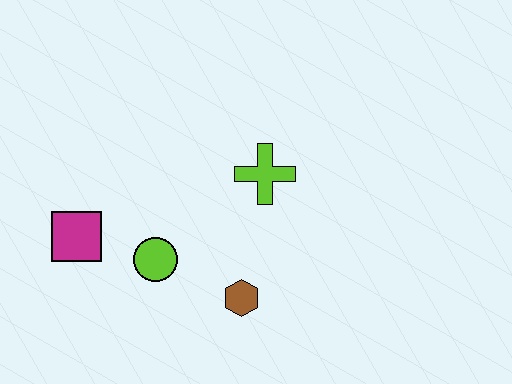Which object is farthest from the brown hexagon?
The magenta square is farthest from the brown hexagon.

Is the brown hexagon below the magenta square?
Yes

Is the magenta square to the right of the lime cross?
No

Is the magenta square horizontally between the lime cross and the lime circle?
No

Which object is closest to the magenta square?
The lime circle is closest to the magenta square.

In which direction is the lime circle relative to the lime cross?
The lime circle is to the left of the lime cross.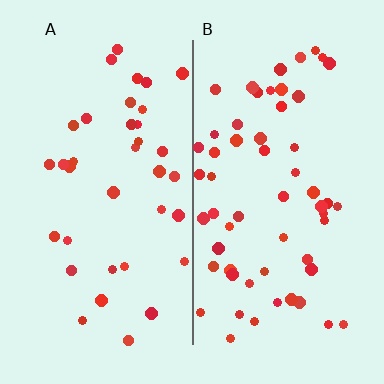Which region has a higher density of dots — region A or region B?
B (the right).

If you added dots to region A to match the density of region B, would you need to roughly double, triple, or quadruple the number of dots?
Approximately double.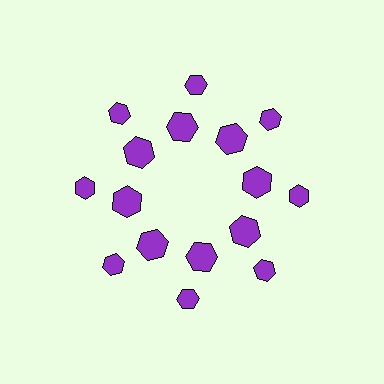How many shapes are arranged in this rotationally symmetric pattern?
There are 16 shapes, arranged in 8 groups of 2.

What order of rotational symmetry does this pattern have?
This pattern has 8-fold rotational symmetry.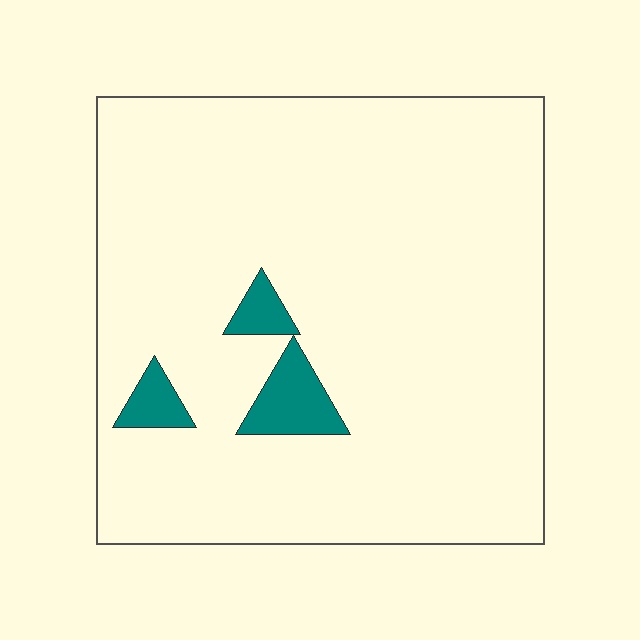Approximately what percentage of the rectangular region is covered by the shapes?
Approximately 5%.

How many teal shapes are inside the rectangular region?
3.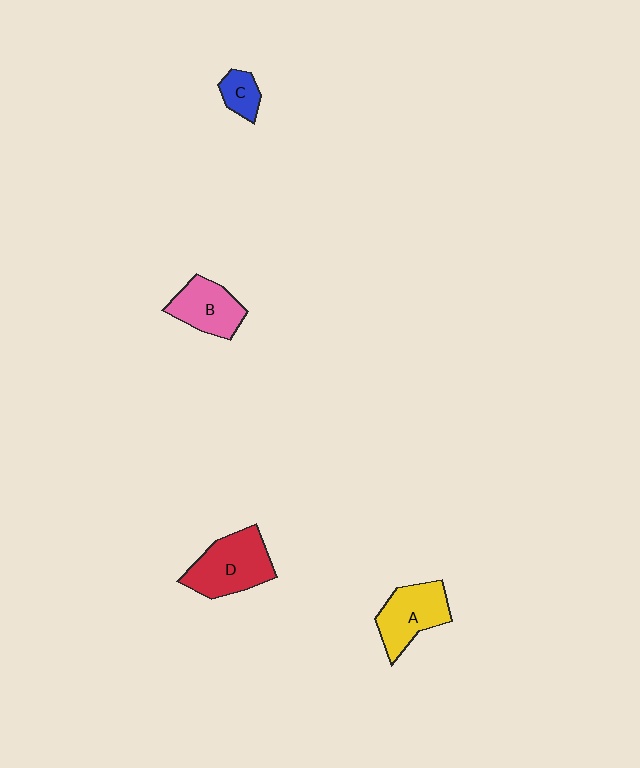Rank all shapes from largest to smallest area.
From largest to smallest: D (red), A (yellow), B (pink), C (blue).